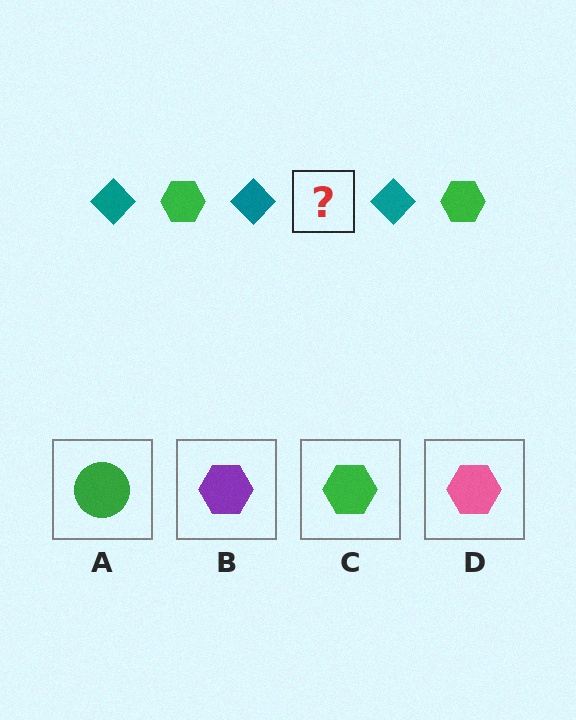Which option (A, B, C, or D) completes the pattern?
C.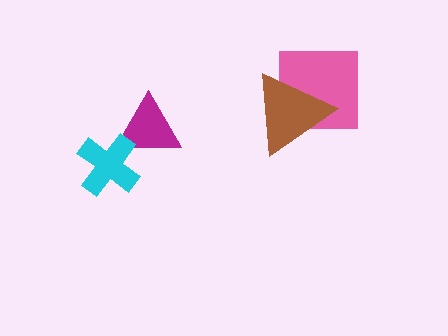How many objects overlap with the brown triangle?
1 object overlaps with the brown triangle.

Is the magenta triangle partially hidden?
Yes, it is partially covered by another shape.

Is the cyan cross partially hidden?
No, no other shape covers it.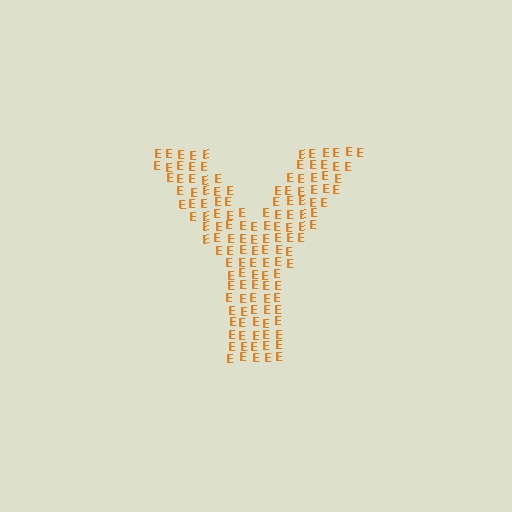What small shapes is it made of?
It is made of small letter E's.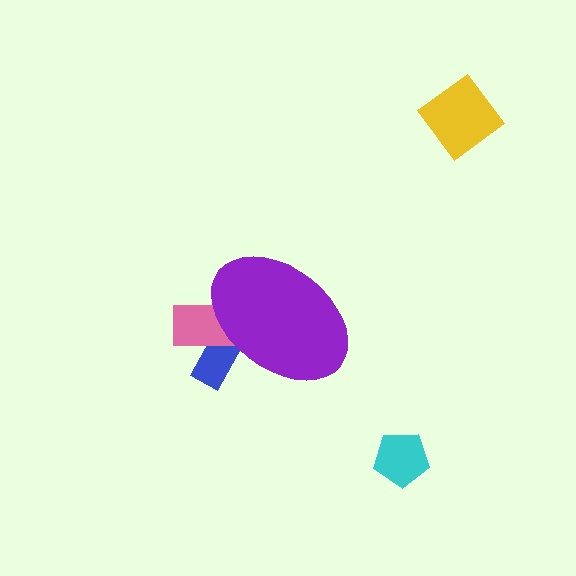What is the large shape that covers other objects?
A purple ellipse.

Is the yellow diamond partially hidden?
No, the yellow diamond is fully visible.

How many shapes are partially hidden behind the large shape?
2 shapes are partially hidden.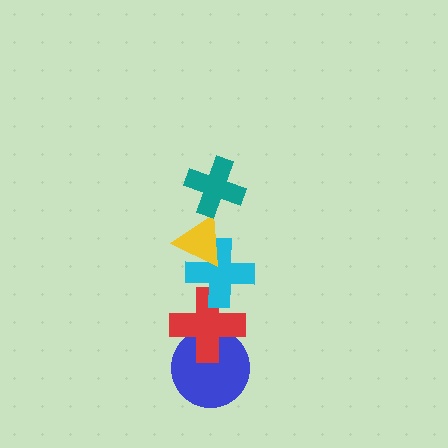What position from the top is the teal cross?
The teal cross is 1st from the top.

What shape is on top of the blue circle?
The red cross is on top of the blue circle.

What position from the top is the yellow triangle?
The yellow triangle is 2nd from the top.